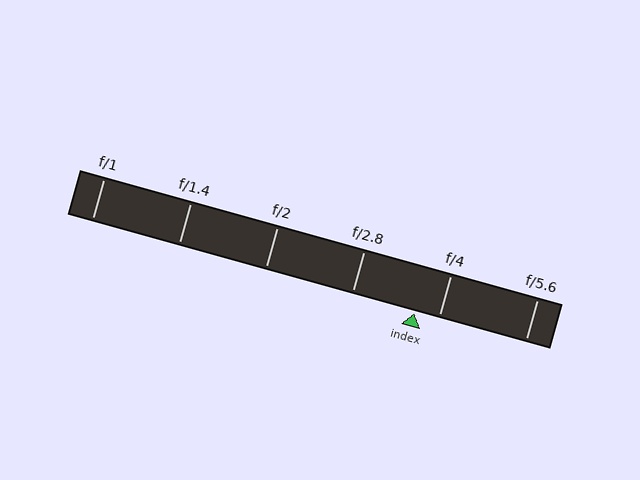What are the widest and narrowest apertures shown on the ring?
The widest aperture shown is f/1 and the narrowest is f/5.6.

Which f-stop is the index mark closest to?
The index mark is closest to f/4.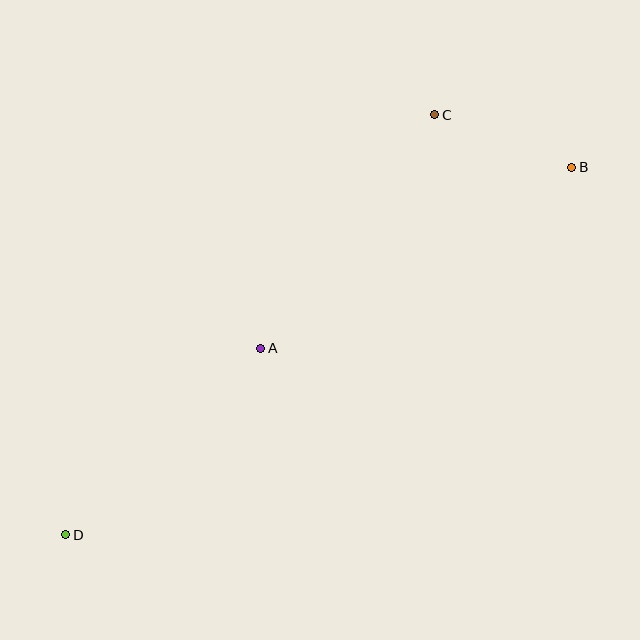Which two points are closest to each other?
Points B and C are closest to each other.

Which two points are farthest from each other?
Points B and D are farthest from each other.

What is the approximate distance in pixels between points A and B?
The distance between A and B is approximately 360 pixels.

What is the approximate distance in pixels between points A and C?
The distance between A and C is approximately 292 pixels.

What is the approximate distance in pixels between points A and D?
The distance between A and D is approximately 270 pixels.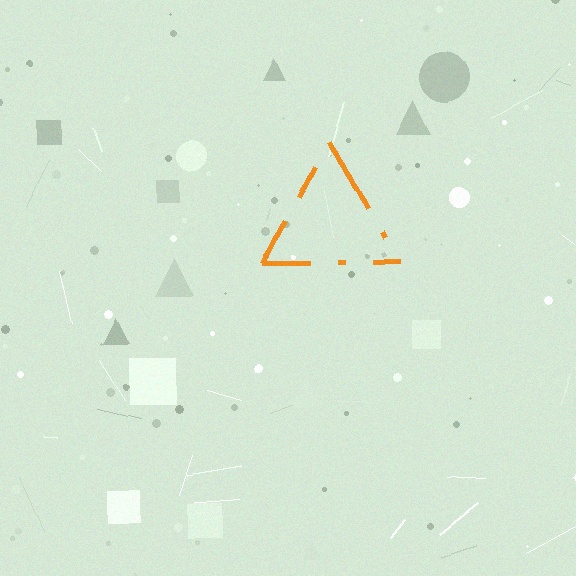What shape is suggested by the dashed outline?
The dashed outline suggests a triangle.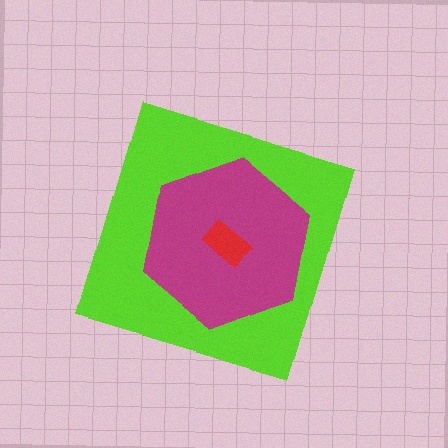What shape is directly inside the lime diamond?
The magenta hexagon.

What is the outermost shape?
The lime diamond.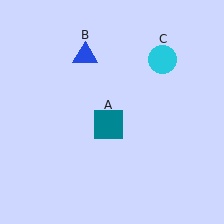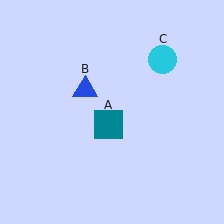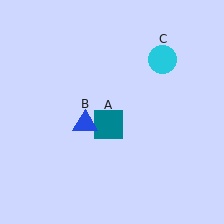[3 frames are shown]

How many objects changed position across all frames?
1 object changed position: blue triangle (object B).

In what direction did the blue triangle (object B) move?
The blue triangle (object B) moved down.